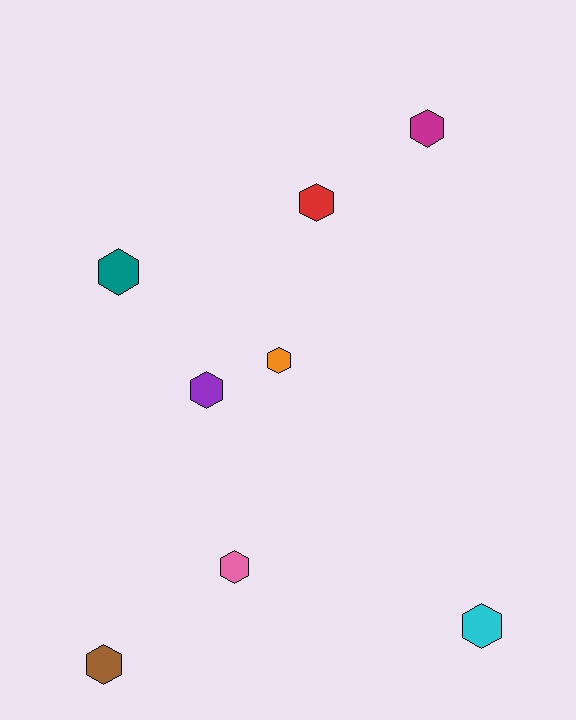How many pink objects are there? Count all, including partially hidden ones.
There is 1 pink object.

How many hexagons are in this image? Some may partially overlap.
There are 8 hexagons.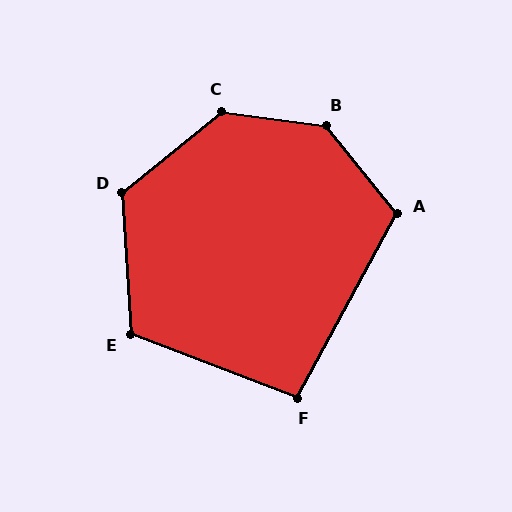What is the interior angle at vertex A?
Approximately 112 degrees (obtuse).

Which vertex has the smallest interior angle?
F, at approximately 98 degrees.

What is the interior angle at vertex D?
Approximately 126 degrees (obtuse).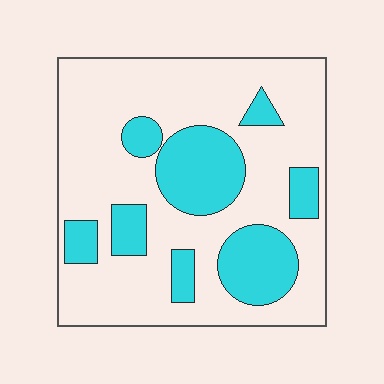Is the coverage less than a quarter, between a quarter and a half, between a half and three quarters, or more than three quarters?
Between a quarter and a half.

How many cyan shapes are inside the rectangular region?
8.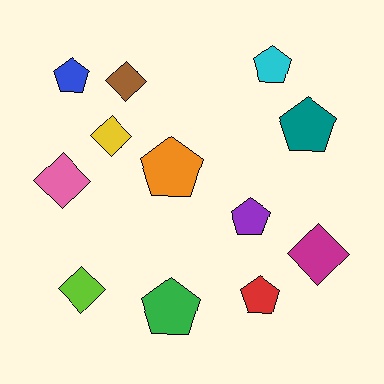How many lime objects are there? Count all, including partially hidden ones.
There is 1 lime object.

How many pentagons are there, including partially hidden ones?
There are 7 pentagons.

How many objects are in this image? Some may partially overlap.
There are 12 objects.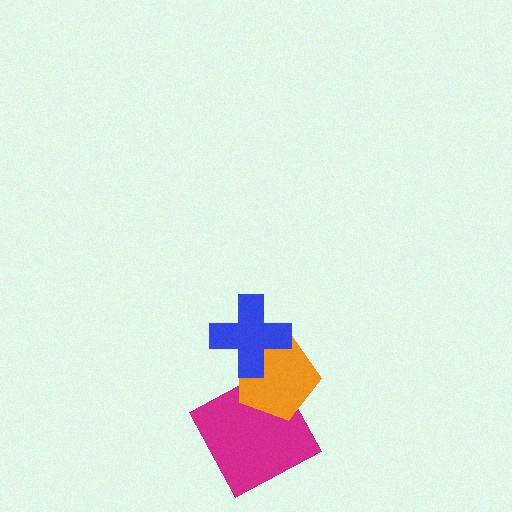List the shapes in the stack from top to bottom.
From top to bottom: the blue cross, the orange pentagon, the magenta square.